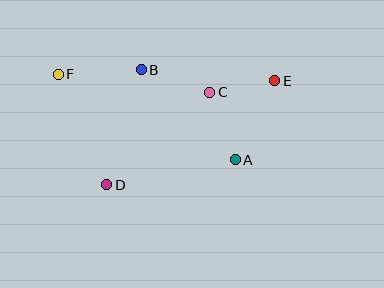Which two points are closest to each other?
Points C and E are closest to each other.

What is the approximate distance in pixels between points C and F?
The distance between C and F is approximately 152 pixels.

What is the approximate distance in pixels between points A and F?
The distance between A and F is approximately 196 pixels.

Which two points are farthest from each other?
Points E and F are farthest from each other.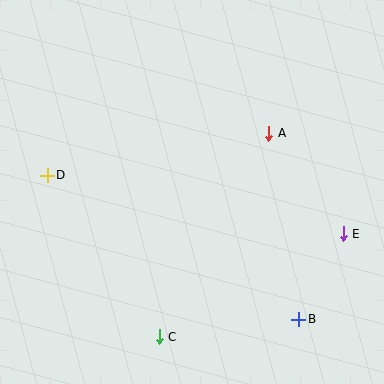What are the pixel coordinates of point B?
Point B is at (299, 319).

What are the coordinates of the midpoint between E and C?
The midpoint between E and C is at (251, 285).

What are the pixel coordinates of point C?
Point C is at (159, 337).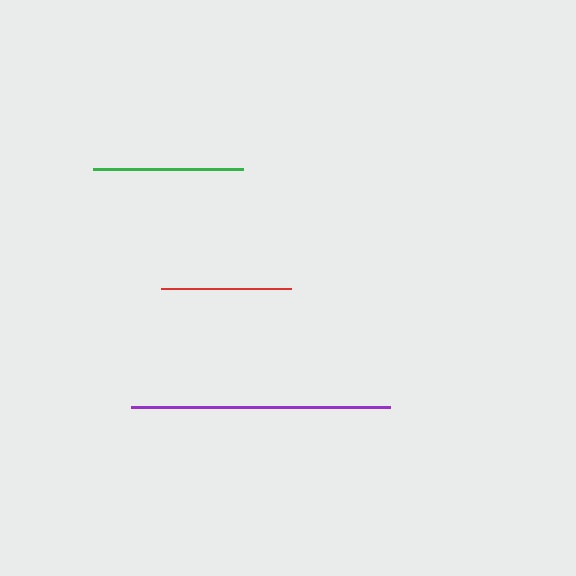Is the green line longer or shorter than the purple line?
The purple line is longer than the green line.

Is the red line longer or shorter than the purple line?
The purple line is longer than the red line.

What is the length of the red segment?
The red segment is approximately 130 pixels long.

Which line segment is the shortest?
The red line is the shortest at approximately 130 pixels.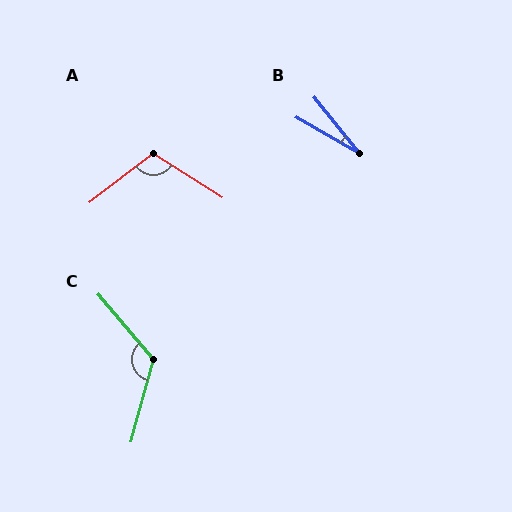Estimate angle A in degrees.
Approximately 109 degrees.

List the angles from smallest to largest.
B (21°), A (109°), C (125°).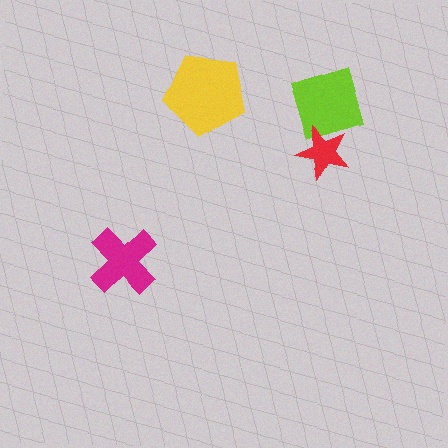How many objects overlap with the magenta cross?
0 objects overlap with the magenta cross.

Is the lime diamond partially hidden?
Yes, it is partially covered by another shape.